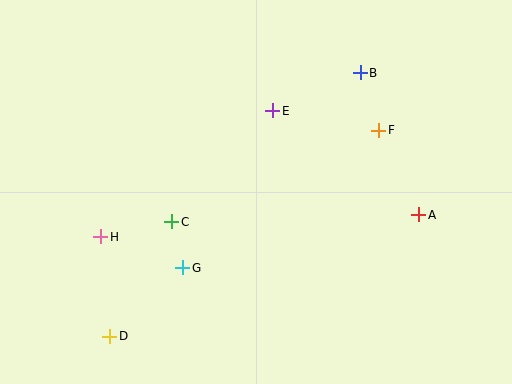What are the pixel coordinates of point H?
Point H is at (101, 237).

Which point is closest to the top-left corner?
Point H is closest to the top-left corner.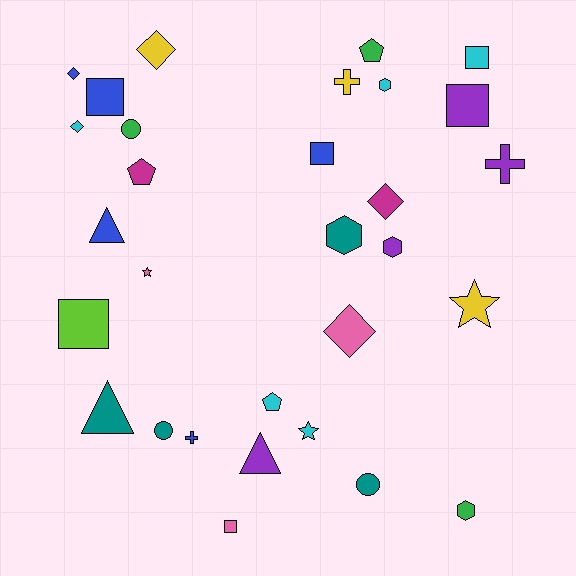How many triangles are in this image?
There are 3 triangles.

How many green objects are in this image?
There are 3 green objects.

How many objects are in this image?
There are 30 objects.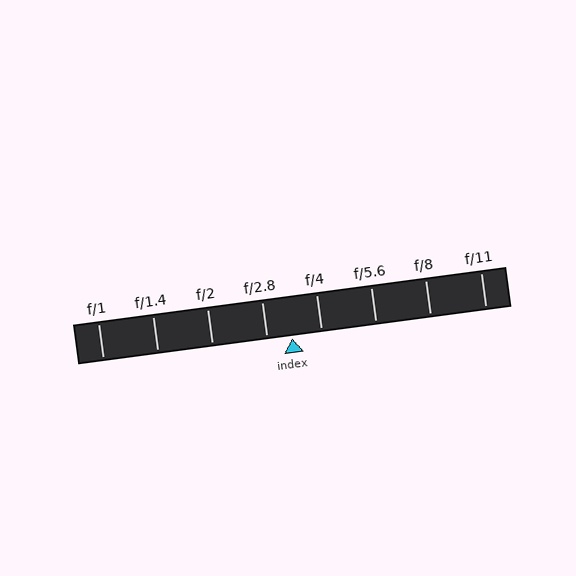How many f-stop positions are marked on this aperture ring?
There are 8 f-stop positions marked.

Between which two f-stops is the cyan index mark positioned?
The index mark is between f/2.8 and f/4.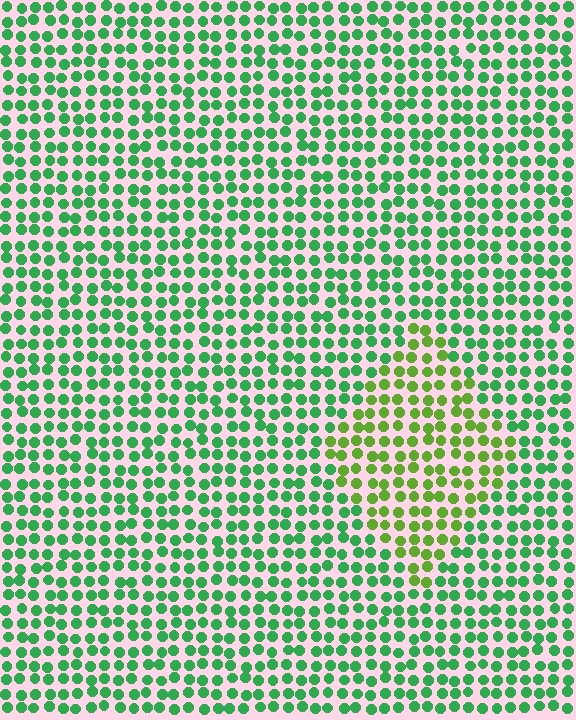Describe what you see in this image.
The image is filled with small green elements in a uniform arrangement. A diamond-shaped region is visible where the elements are tinted to a slightly different hue, forming a subtle color boundary.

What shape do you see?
I see a diamond.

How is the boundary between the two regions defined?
The boundary is defined purely by a slight shift in hue (about 39 degrees). Spacing, size, and orientation are identical on both sides.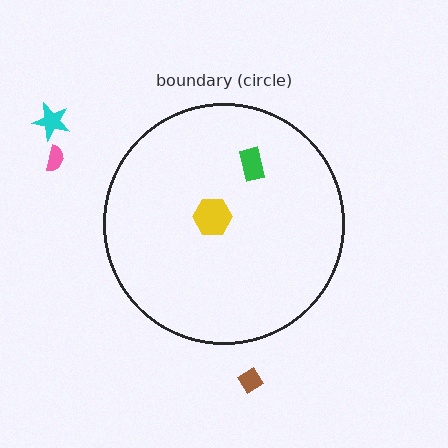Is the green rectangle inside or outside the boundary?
Inside.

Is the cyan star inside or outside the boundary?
Outside.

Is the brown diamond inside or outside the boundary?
Outside.